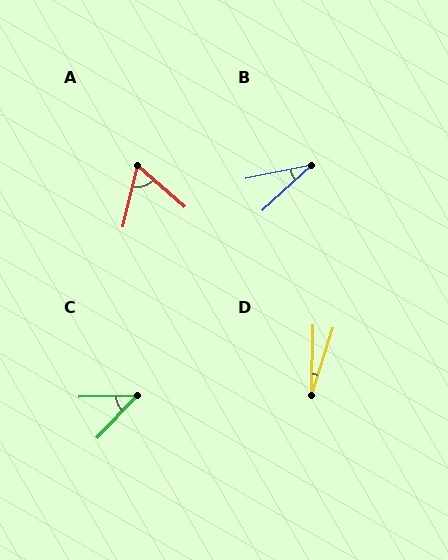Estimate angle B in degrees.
Approximately 31 degrees.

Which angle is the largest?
A, at approximately 62 degrees.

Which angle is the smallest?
D, at approximately 16 degrees.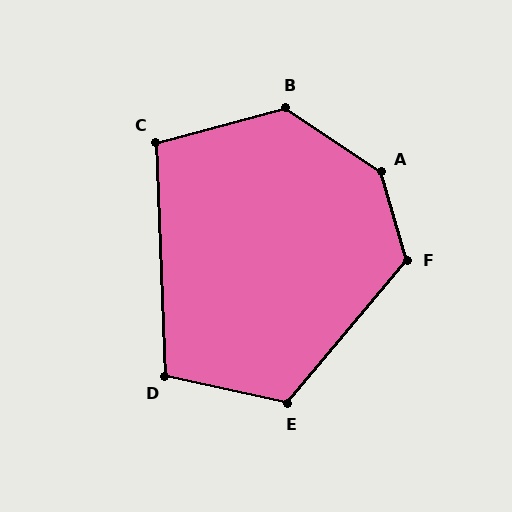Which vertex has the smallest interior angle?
C, at approximately 103 degrees.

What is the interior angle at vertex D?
Approximately 105 degrees (obtuse).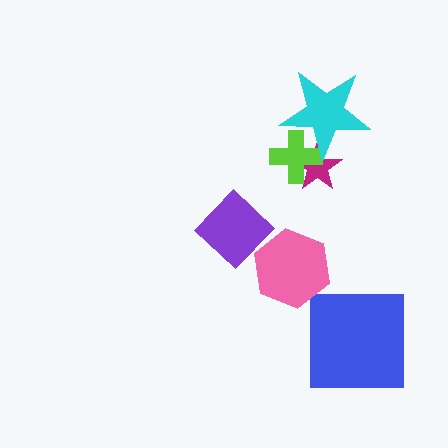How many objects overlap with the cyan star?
2 objects overlap with the cyan star.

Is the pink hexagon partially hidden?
Yes, it is partially covered by another shape.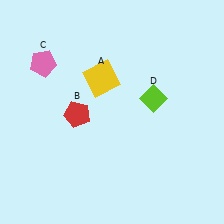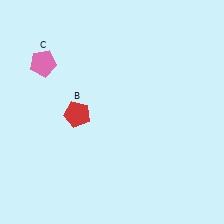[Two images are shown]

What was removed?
The lime diamond (D), the yellow square (A) were removed in Image 2.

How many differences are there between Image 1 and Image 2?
There are 2 differences between the two images.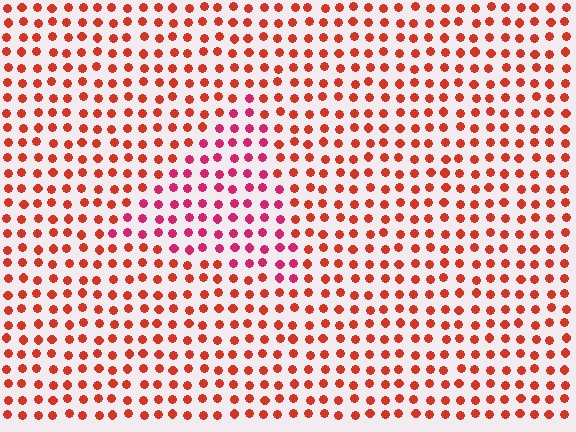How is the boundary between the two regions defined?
The boundary is defined purely by a slight shift in hue (about 31 degrees). Spacing, size, and orientation are identical on both sides.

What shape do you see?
I see a triangle.